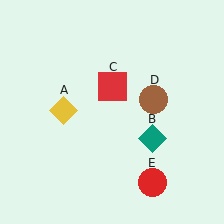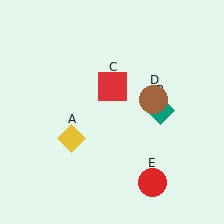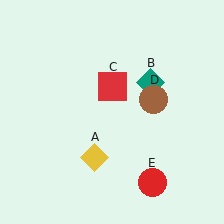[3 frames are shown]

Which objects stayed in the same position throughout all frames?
Red square (object C) and brown circle (object D) and red circle (object E) remained stationary.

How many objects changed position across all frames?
2 objects changed position: yellow diamond (object A), teal diamond (object B).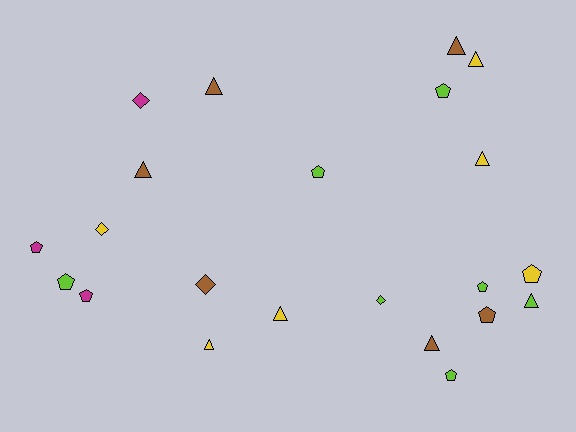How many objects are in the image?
There are 22 objects.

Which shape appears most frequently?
Triangle, with 9 objects.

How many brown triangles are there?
There are 4 brown triangles.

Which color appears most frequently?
Lime, with 7 objects.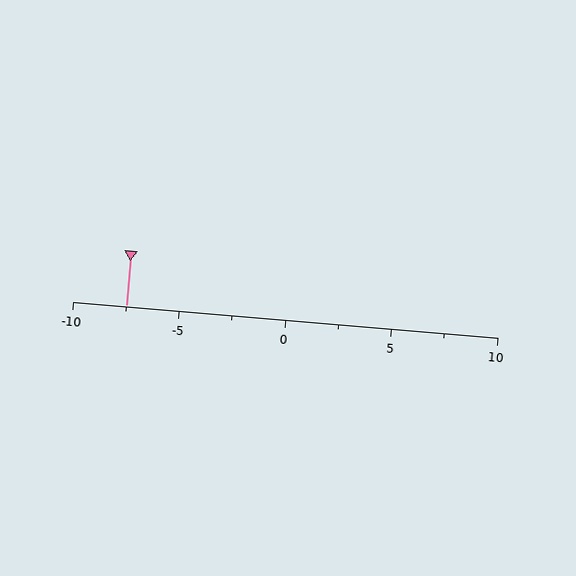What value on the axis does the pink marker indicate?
The marker indicates approximately -7.5.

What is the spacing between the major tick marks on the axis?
The major ticks are spaced 5 apart.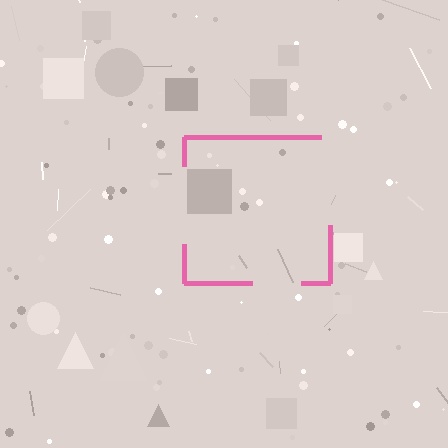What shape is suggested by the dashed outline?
The dashed outline suggests a square.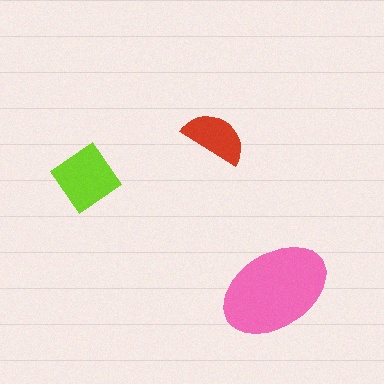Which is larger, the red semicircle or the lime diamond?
The lime diamond.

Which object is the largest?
The pink ellipse.